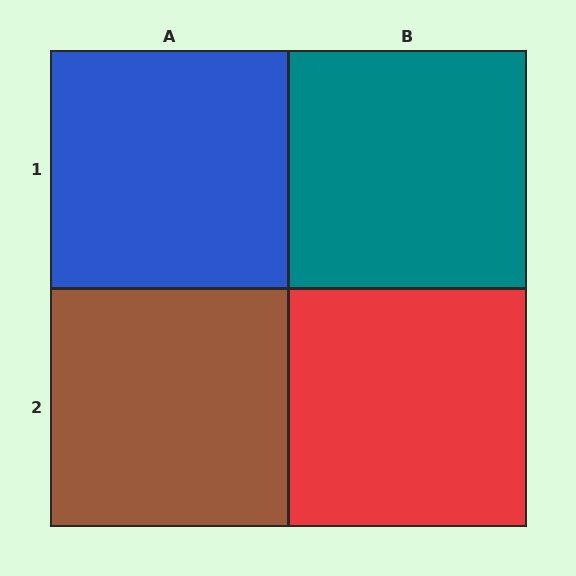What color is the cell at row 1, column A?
Blue.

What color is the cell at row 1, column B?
Teal.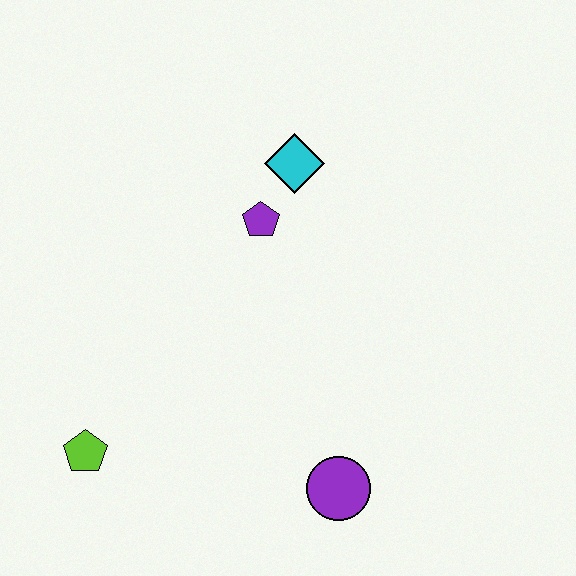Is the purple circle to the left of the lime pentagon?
No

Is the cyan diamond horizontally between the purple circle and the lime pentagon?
Yes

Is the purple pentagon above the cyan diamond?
No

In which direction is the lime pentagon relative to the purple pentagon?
The lime pentagon is below the purple pentagon.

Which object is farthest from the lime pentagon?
The cyan diamond is farthest from the lime pentagon.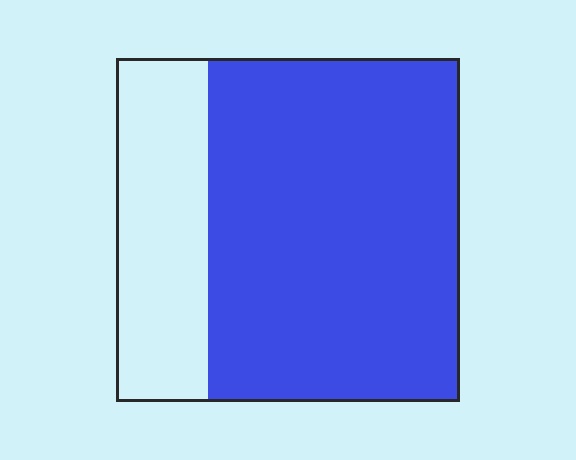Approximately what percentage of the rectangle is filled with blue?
Approximately 75%.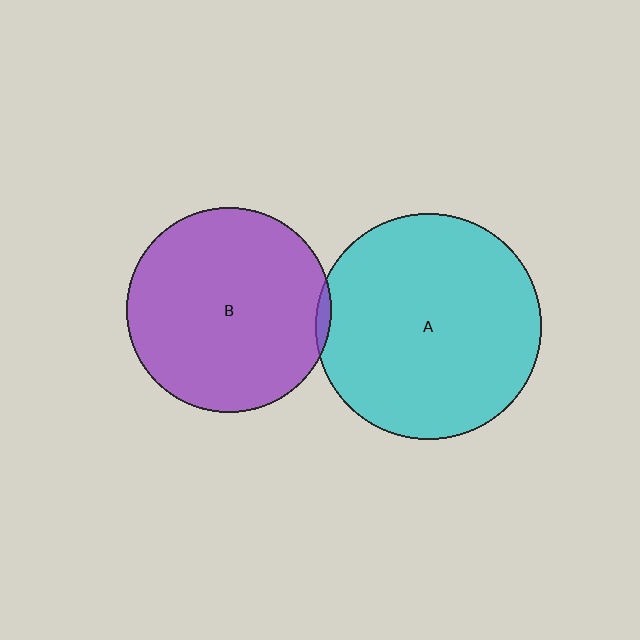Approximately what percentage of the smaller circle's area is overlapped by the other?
Approximately 5%.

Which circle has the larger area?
Circle A (cyan).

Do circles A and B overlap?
Yes.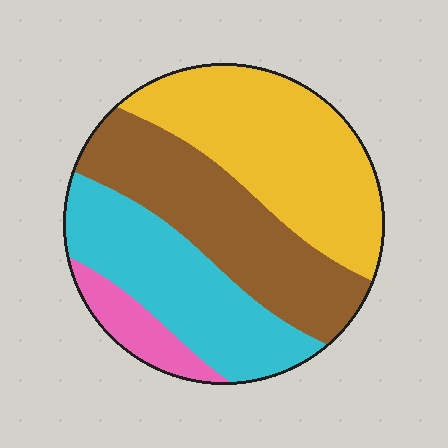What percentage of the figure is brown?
Brown covers about 30% of the figure.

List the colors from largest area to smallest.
From largest to smallest: yellow, brown, cyan, pink.